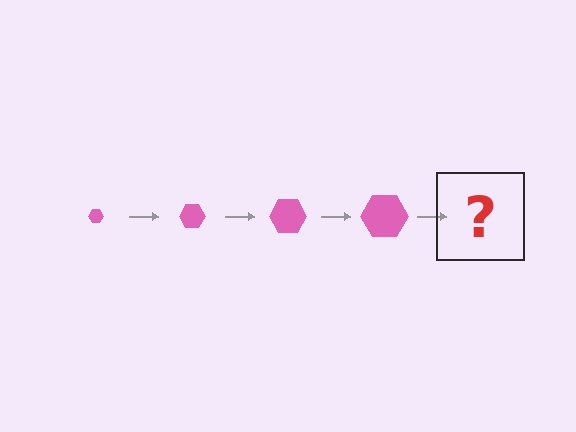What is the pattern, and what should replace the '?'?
The pattern is that the hexagon gets progressively larger each step. The '?' should be a pink hexagon, larger than the previous one.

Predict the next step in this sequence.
The next step is a pink hexagon, larger than the previous one.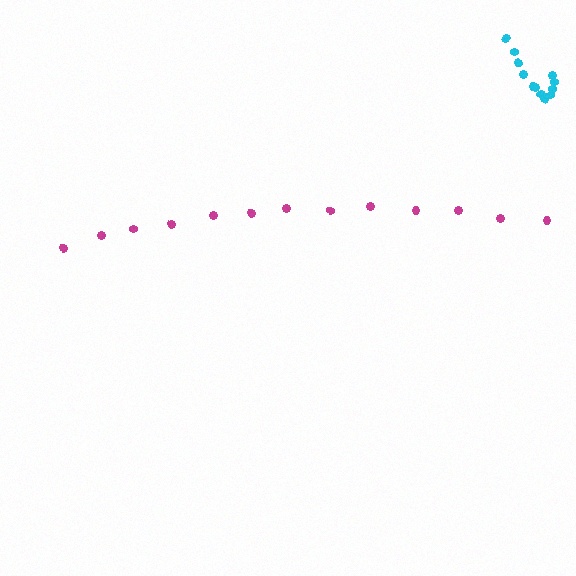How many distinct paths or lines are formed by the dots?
There are 2 distinct paths.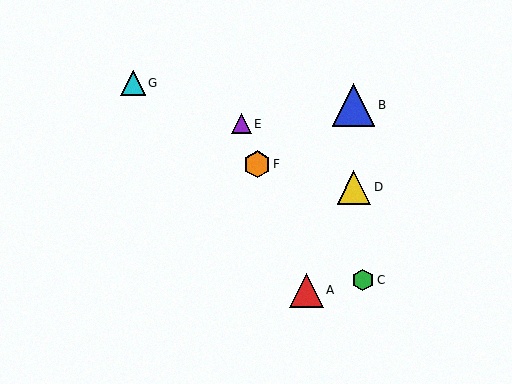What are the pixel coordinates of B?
Object B is at (353, 105).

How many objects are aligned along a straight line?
3 objects (A, E, F) are aligned along a straight line.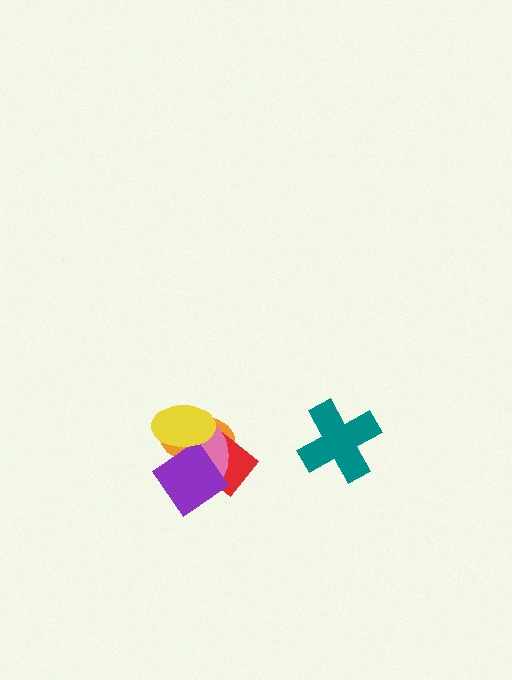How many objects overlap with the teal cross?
0 objects overlap with the teal cross.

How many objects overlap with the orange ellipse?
4 objects overlap with the orange ellipse.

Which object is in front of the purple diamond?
The yellow ellipse is in front of the purple diamond.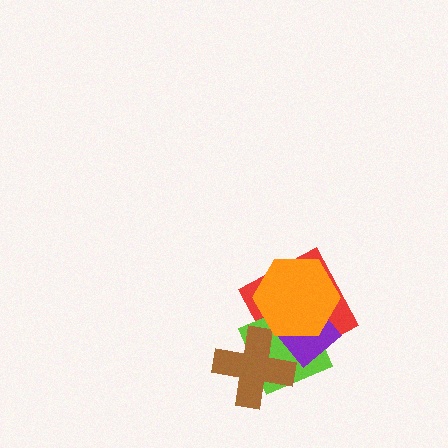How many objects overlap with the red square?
4 objects overlap with the red square.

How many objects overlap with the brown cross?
3 objects overlap with the brown cross.